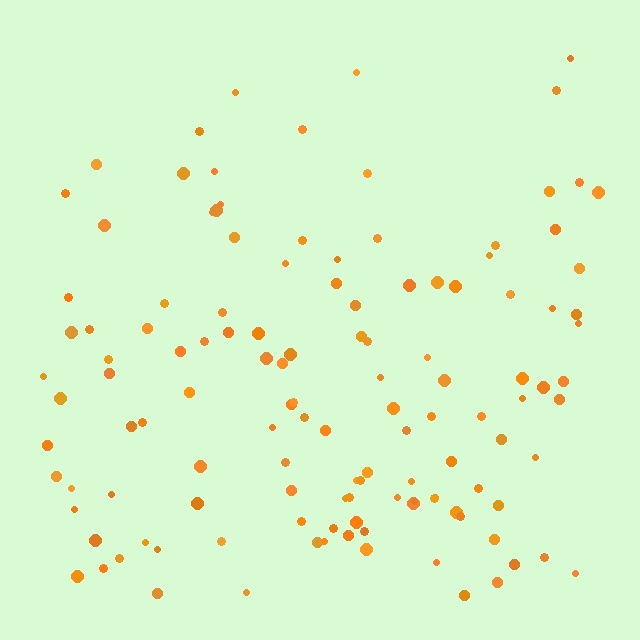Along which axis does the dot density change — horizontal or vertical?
Vertical.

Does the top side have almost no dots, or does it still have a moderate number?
Still a moderate number, just noticeably fewer than the bottom.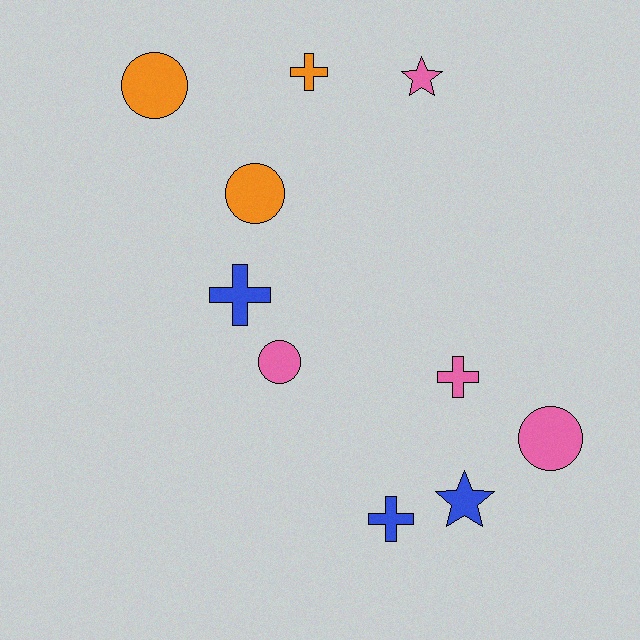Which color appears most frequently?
Pink, with 4 objects.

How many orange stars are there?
There are no orange stars.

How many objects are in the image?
There are 10 objects.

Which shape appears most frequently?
Cross, with 4 objects.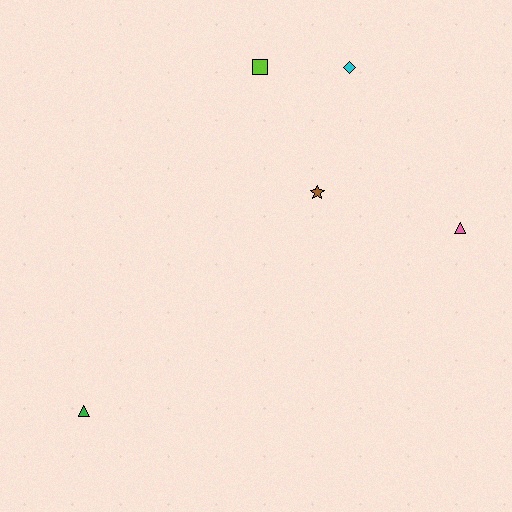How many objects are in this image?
There are 5 objects.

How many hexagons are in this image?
There are no hexagons.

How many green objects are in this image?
There is 1 green object.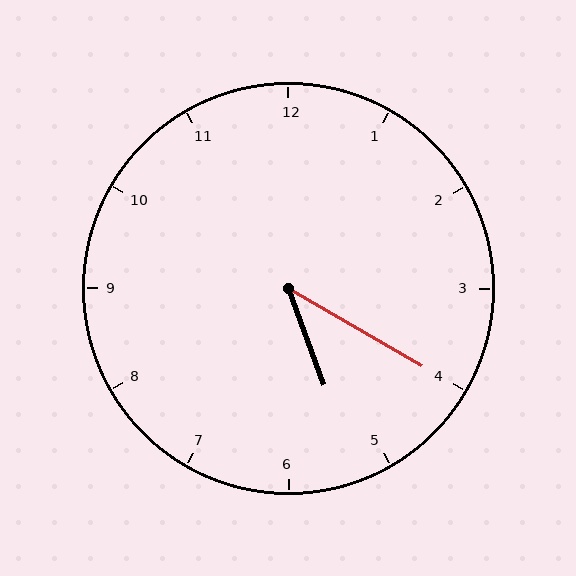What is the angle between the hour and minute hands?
Approximately 40 degrees.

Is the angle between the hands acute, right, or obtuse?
It is acute.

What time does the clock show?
5:20.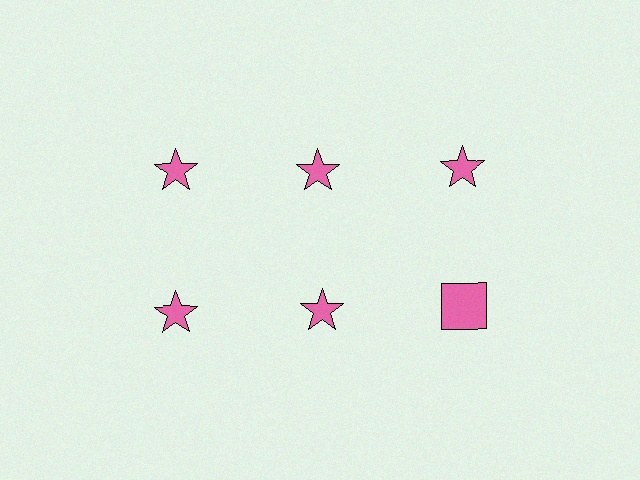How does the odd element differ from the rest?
It has a different shape: square instead of star.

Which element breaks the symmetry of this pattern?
The pink square in the second row, center column breaks the symmetry. All other shapes are pink stars.